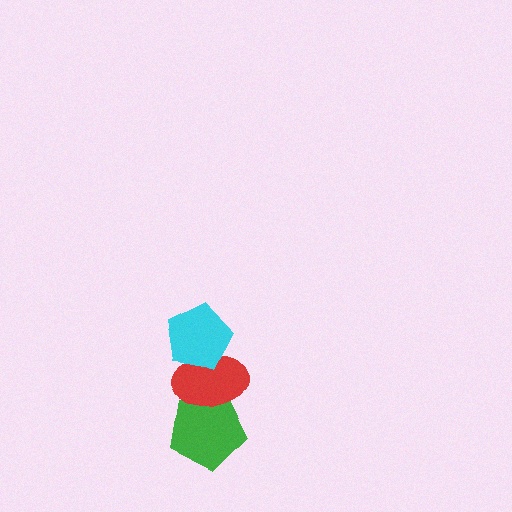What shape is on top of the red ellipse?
The cyan pentagon is on top of the red ellipse.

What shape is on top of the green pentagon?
The red ellipse is on top of the green pentagon.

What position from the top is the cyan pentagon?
The cyan pentagon is 1st from the top.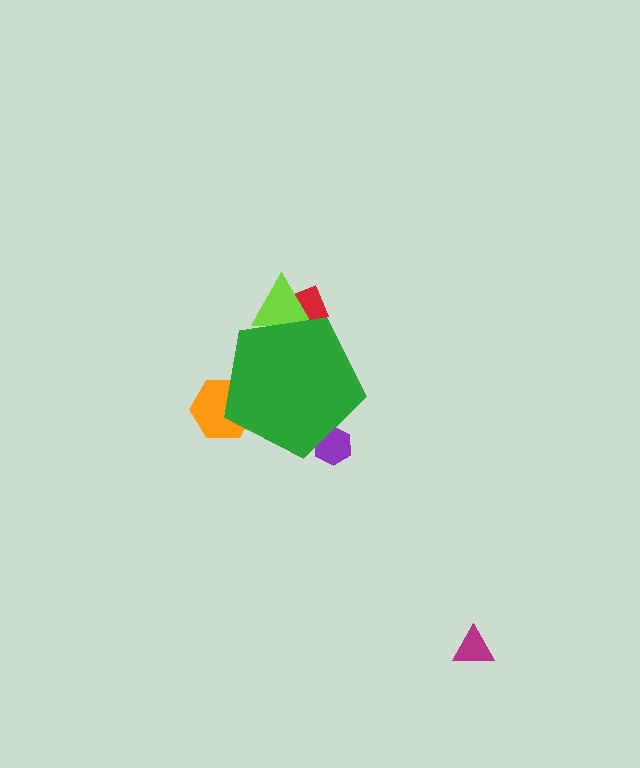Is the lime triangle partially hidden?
Yes, the lime triangle is partially hidden behind the green pentagon.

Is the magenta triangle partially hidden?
No, the magenta triangle is fully visible.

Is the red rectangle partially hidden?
Yes, the red rectangle is partially hidden behind the green pentagon.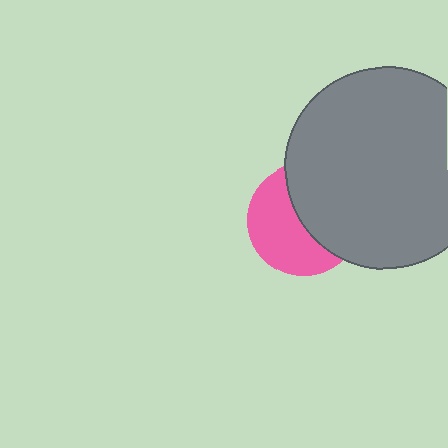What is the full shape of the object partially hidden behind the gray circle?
The partially hidden object is a pink circle.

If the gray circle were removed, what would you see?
You would see the complete pink circle.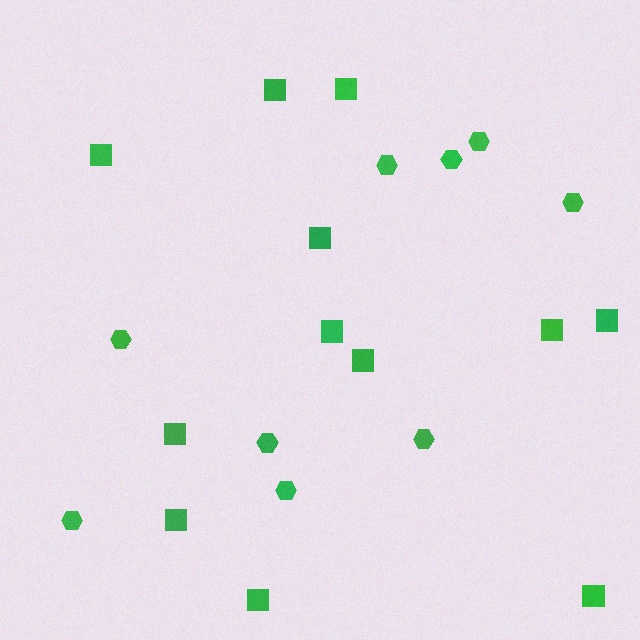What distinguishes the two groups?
There are 2 groups: one group of squares (12) and one group of hexagons (9).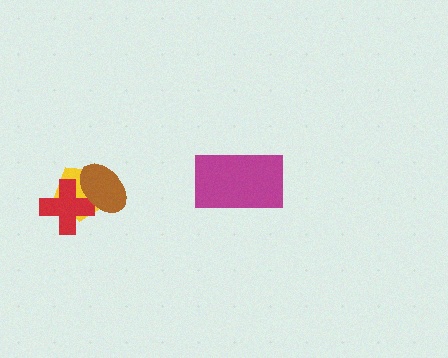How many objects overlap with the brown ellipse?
2 objects overlap with the brown ellipse.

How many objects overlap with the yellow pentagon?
2 objects overlap with the yellow pentagon.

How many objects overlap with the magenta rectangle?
0 objects overlap with the magenta rectangle.